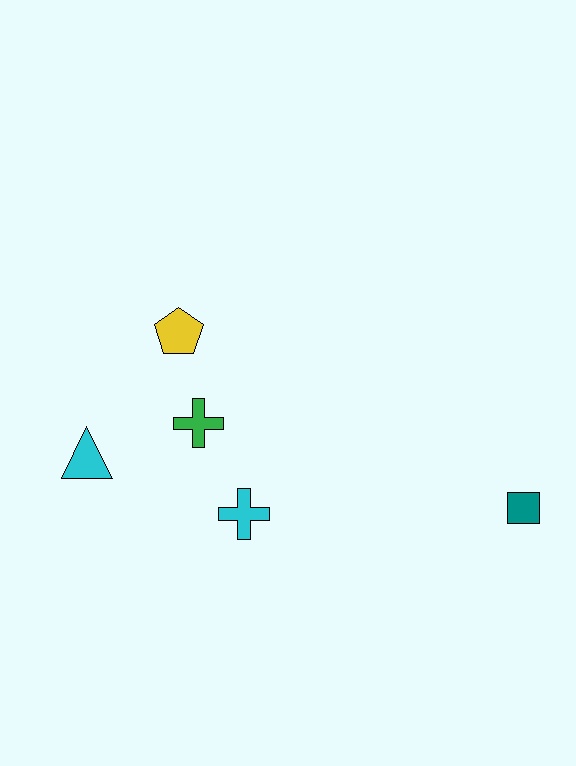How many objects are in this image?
There are 5 objects.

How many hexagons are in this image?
There are no hexagons.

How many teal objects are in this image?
There is 1 teal object.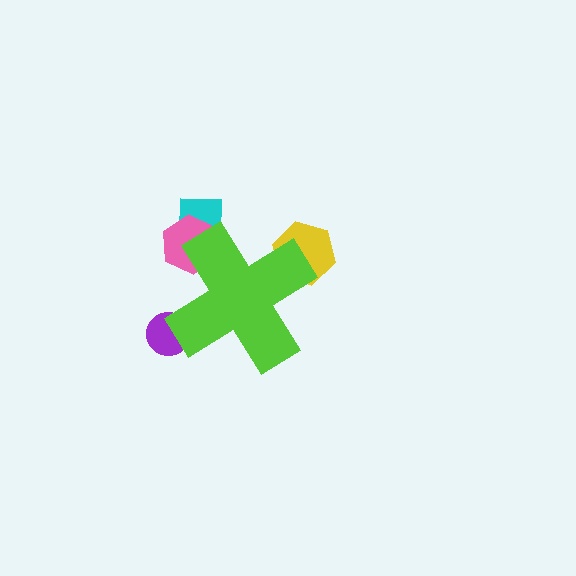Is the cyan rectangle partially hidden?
Yes, the cyan rectangle is partially hidden behind the lime cross.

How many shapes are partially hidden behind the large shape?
4 shapes are partially hidden.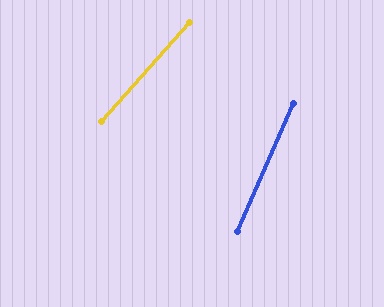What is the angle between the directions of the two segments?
Approximately 18 degrees.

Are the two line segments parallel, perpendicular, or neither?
Neither parallel nor perpendicular — they differ by about 18°.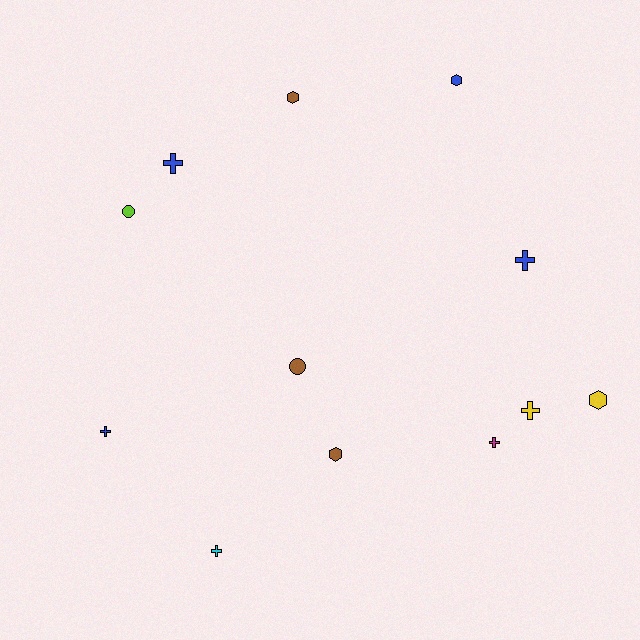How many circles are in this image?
There are 2 circles.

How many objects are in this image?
There are 12 objects.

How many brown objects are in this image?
There are 3 brown objects.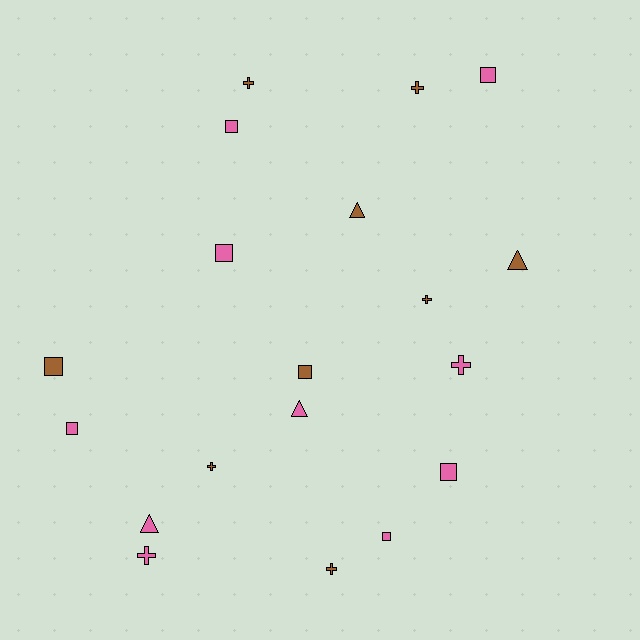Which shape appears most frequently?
Square, with 8 objects.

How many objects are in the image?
There are 19 objects.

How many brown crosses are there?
There are 5 brown crosses.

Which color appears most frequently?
Pink, with 10 objects.